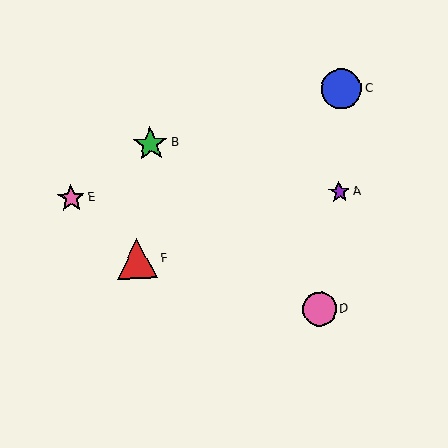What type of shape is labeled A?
Shape A is a purple star.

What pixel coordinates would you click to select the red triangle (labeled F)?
Click at (137, 259) to select the red triangle F.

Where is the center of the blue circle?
The center of the blue circle is at (342, 89).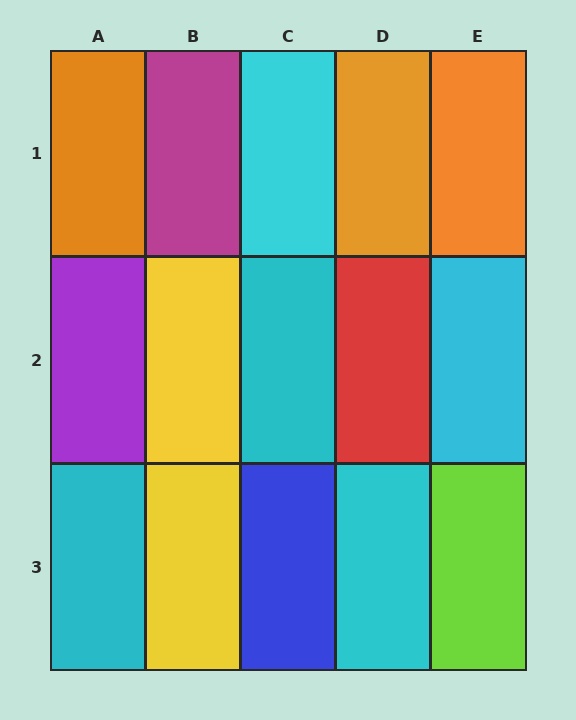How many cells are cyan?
5 cells are cyan.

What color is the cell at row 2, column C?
Cyan.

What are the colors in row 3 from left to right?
Cyan, yellow, blue, cyan, lime.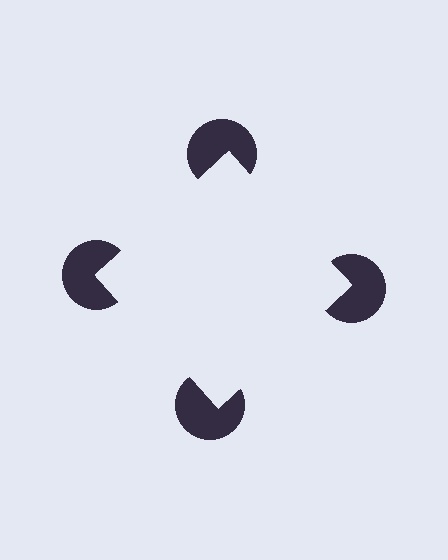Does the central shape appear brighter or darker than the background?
It typically appears slightly brighter than the background, even though no actual brightness change is drawn.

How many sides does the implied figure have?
4 sides.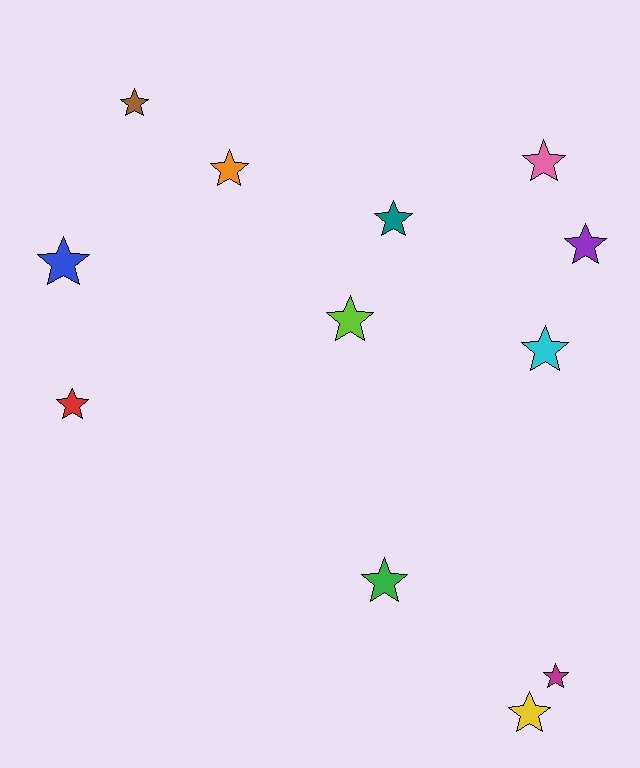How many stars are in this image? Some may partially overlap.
There are 12 stars.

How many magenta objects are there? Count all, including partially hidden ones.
There is 1 magenta object.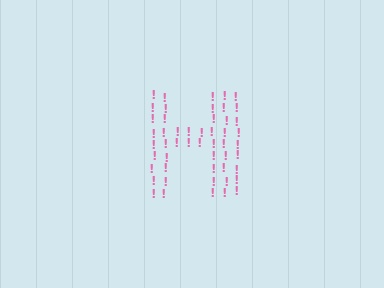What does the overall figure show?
The overall figure shows the letter H.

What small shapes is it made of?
It is made of small exclamation marks.